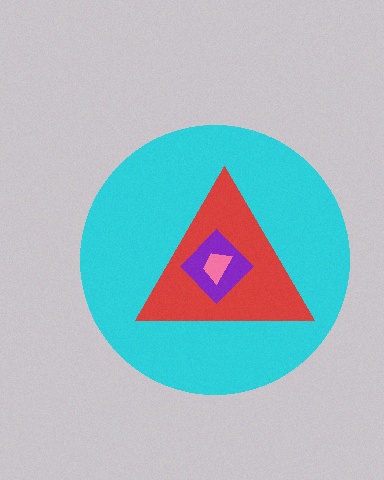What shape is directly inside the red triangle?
The purple diamond.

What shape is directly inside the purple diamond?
The pink trapezoid.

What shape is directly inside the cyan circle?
The red triangle.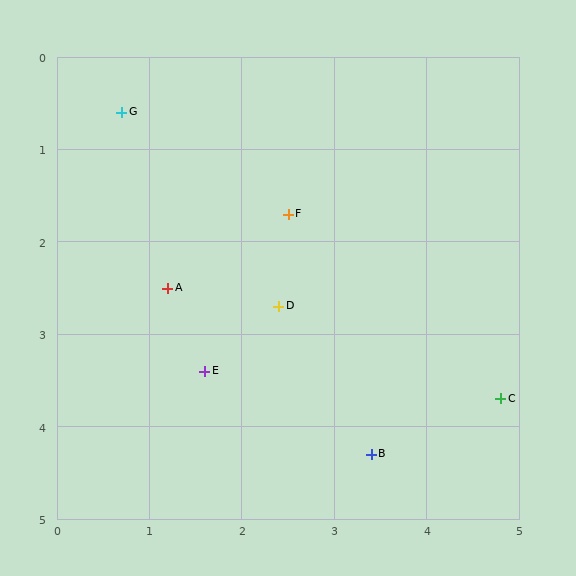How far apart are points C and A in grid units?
Points C and A are about 3.8 grid units apart.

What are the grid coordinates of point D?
Point D is at approximately (2.4, 2.7).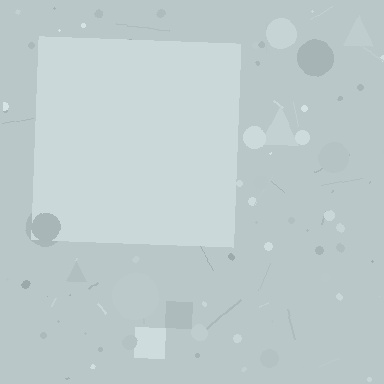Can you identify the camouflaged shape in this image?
The camouflaged shape is a square.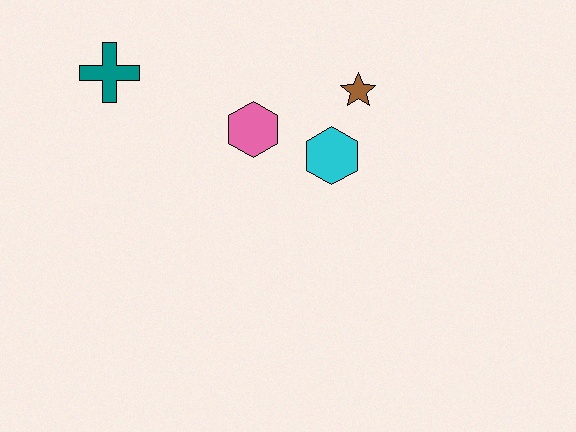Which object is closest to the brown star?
The cyan hexagon is closest to the brown star.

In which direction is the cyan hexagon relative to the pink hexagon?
The cyan hexagon is to the right of the pink hexagon.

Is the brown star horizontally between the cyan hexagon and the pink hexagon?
No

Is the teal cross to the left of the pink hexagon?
Yes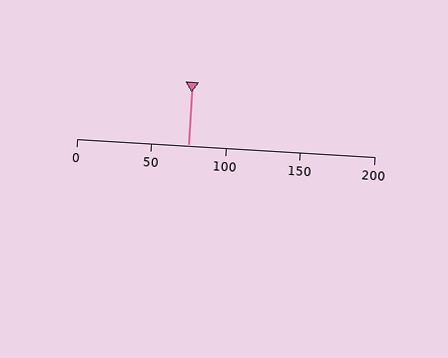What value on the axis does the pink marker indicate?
The marker indicates approximately 75.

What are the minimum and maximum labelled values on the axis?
The axis runs from 0 to 200.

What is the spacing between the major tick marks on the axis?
The major ticks are spaced 50 apart.